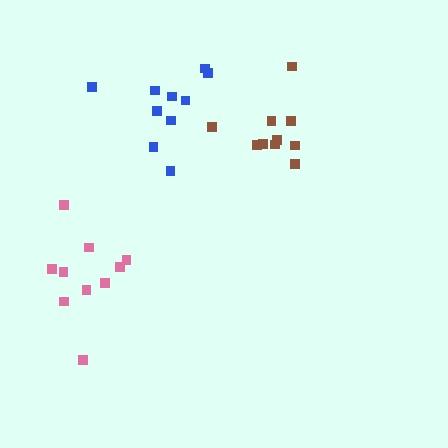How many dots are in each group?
Group 1: 10 dots, Group 2: 10 dots, Group 3: 10 dots (30 total).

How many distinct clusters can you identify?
There are 3 distinct clusters.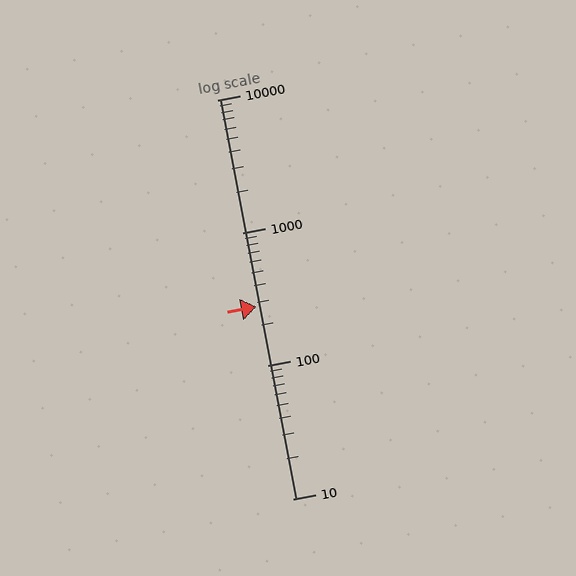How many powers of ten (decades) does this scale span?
The scale spans 3 decades, from 10 to 10000.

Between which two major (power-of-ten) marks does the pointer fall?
The pointer is between 100 and 1000.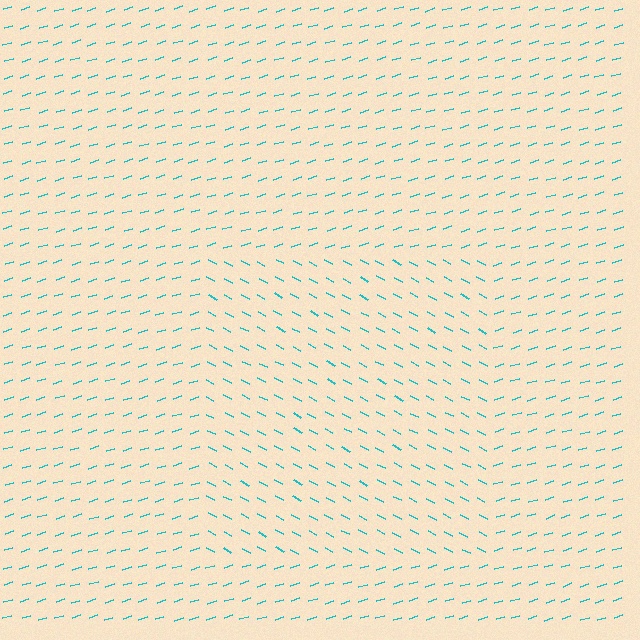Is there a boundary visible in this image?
Yes, there is a texture boundary formed by a change in line orientation.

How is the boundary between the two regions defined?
The boundary is defined purely by a change in line orientation (approximately 45 degrees difference). All lines are the same color and thickness.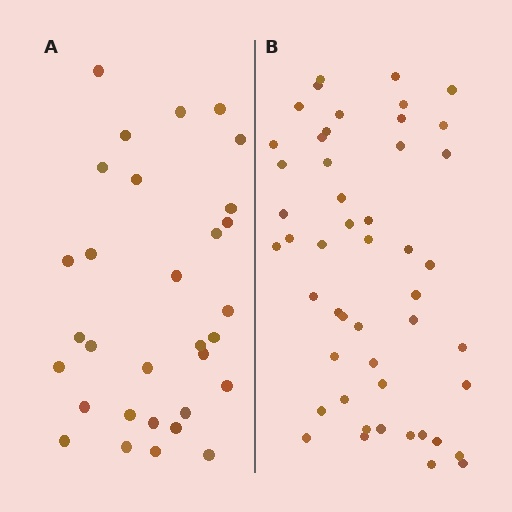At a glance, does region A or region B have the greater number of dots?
Region B (the right region) has more dots.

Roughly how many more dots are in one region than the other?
Region B has approximately 20 more dots than region A.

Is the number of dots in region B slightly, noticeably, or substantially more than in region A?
Region B has substantially more. The ratio is roughly 1.6 to 1.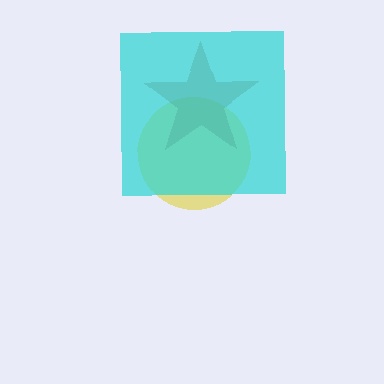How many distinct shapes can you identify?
There are 3 distinct shapes: a yellow circle, a brown star, a cyan square.